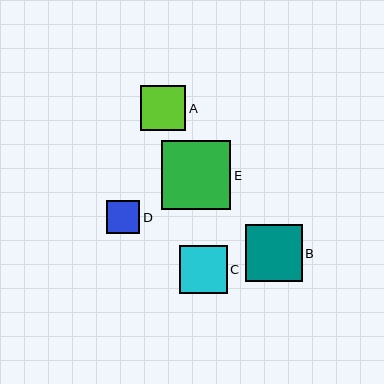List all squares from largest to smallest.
From largest to smallest: E, B, C, A, D.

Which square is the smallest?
Square D is the smallest with a size of approximately 33 pixels.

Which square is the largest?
Square E is the largest with a size of approximately 69 pixels.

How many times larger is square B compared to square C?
Square B is approximately 1.2 times the size of square C.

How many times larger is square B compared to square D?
Square B is approximately 1.7 times the size of square D.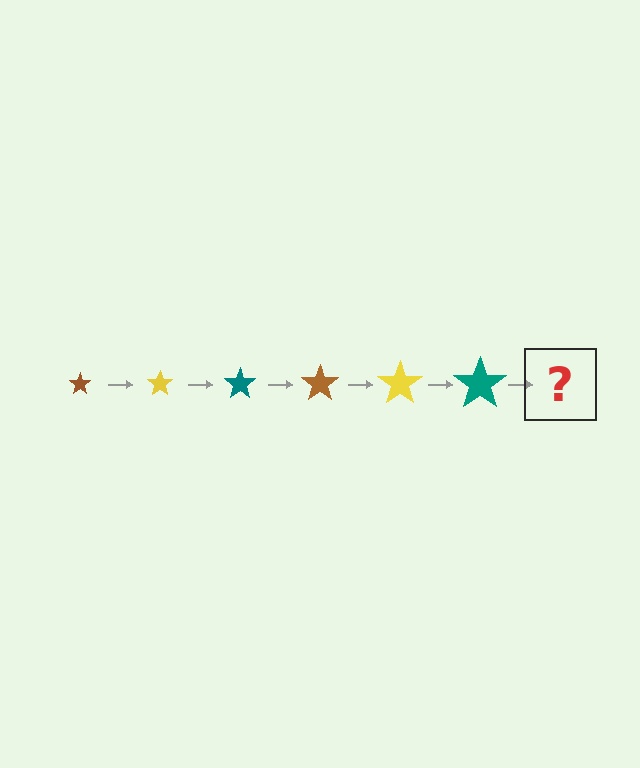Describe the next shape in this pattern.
It should be a brown star, larger than the previous one.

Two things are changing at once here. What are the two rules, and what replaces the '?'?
The two rules are that the star grows larger each step and the color cycles through brown, yellow, and teal. The '?' should be a brown star, larger than the previous one.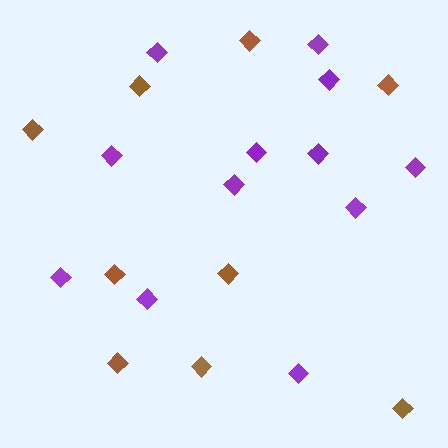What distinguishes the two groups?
There are 2 groups: one group of purple diamonds (12) and one group of brown diamonds (9).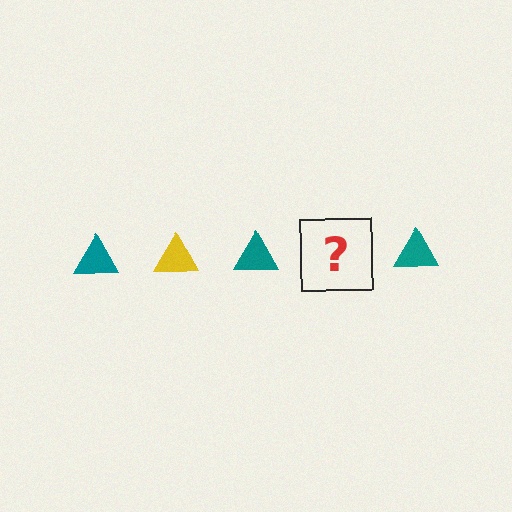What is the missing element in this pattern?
The missing element is a yellow triangle.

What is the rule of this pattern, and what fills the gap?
The rule is that the pattern cycles through teal, yellow triangles. The gap should be filled with a yellow triangle.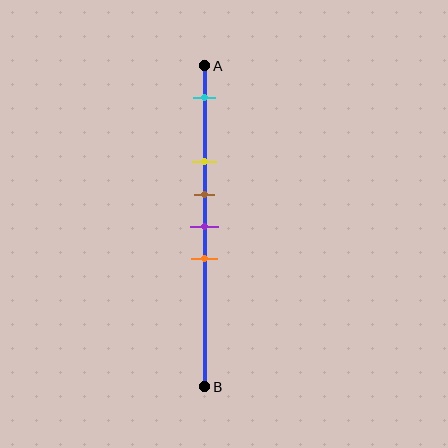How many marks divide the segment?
There are 5 marks dividing the segment.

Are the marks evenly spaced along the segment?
No, the marks are not evenly spaced.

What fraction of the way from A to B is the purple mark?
The purple mark is approximately 50% (0.5) of the way from A to B.